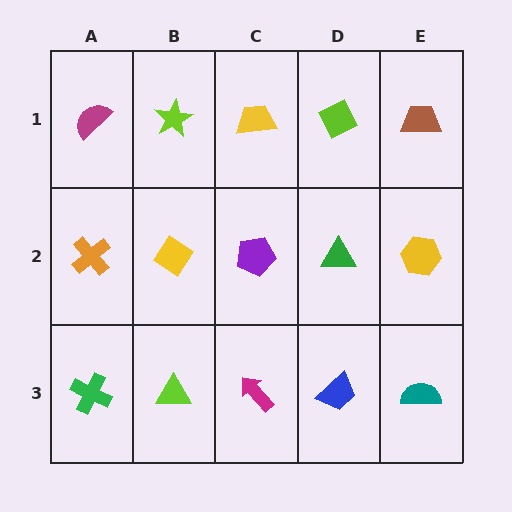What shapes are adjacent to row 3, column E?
A yellow hexagon (row 2, column E), a blue trapezoid (row 3, column D).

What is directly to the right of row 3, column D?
A teal semicircle.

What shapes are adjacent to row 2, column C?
A yellow trapezoid (row 1, column C), a magenta arrow (row 3, column C), a yellow diamond (row 2, column B), a green triangle (row 2, column D).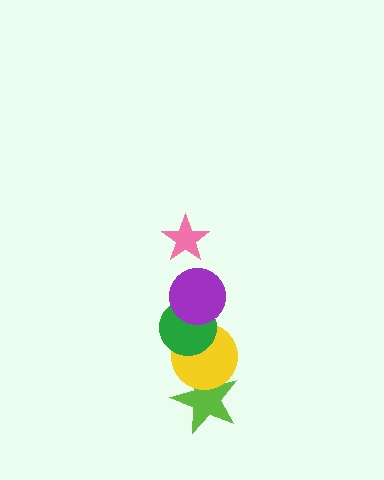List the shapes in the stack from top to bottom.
From top to bottom: the pink star, the purple circle, the green circle, the yellow circle, the lime star.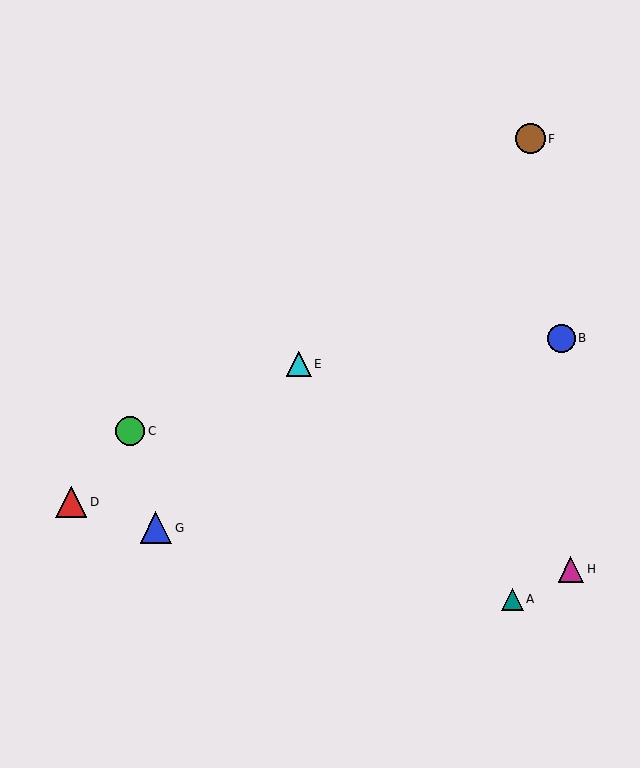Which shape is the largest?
The blue triangle (labeled G) is the largest.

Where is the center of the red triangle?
The center of the red triangle is at (71, 502).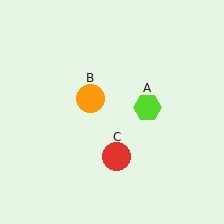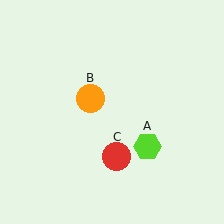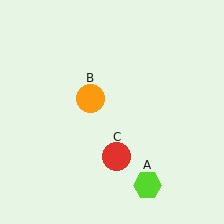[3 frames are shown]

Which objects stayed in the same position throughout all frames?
Orange circle (object B) and red circle (object C) remained stationary.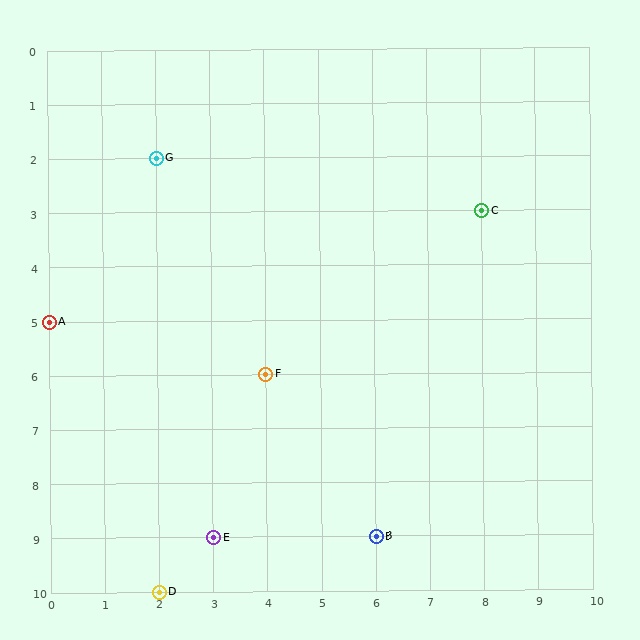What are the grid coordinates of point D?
Point D is at grid coordinates (2, 10).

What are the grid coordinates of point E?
Point E is at grid coordinates (3, 9).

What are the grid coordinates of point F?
Point F is at grid coordinates (4, 6).